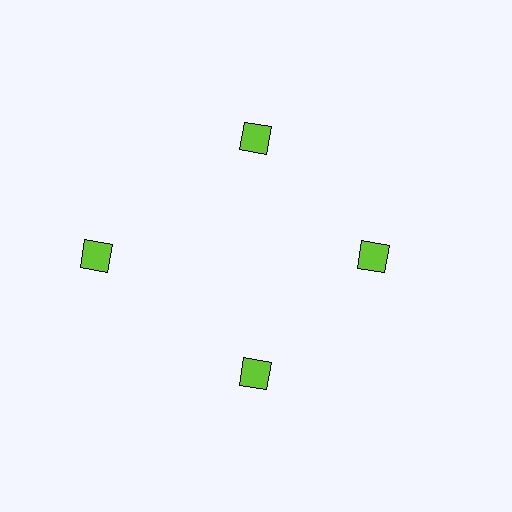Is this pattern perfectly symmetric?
No. The 4 lime diamonds are arranged in a ring, but one element near the 9 o'clock position is pushed outward from the center, breaking the 4-fold rotational symmetry.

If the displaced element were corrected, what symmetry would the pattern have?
It would have 4-fold rotational symmetry — the pattern would map onto itself every 90 degrees.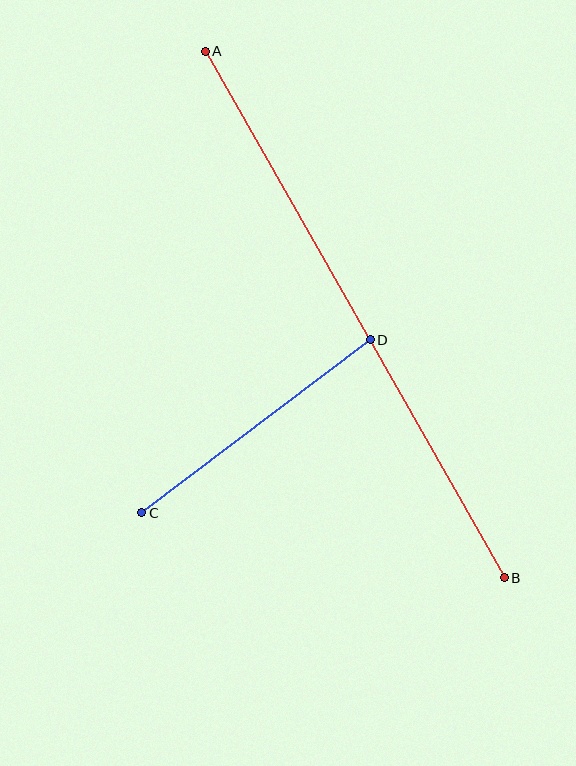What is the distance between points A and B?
The distance is approximately 606 pixels.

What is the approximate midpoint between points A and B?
The midpoint is at approximately (355, 314) pixels.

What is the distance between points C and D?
The distance is approximately 287 pixels.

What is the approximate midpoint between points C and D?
The midpoint is at approximately (256, 426) pixels.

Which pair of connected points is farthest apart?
Points A and B are farthest apart.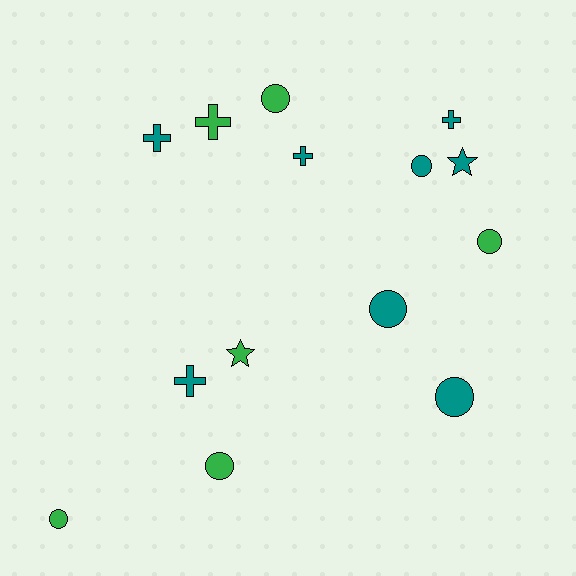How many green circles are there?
There are 4 green circles.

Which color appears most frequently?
Teal, with 8 objects.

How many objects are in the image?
There are 14 objects.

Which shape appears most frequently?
Circle, with 7 objects.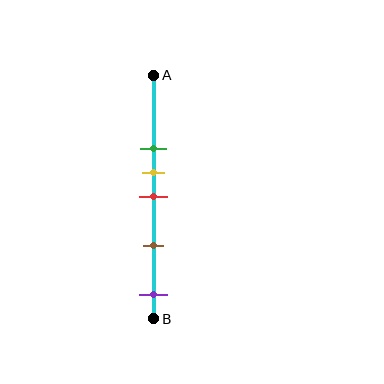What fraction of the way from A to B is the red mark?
The red mark is approximately 50% (0.5) of the way from A to B.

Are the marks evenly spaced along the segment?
No, the marks are not evenly spaced.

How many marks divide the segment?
There are 5 marks dividing the segment.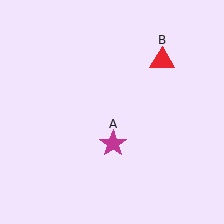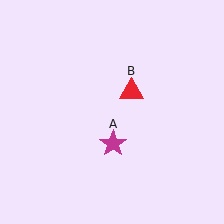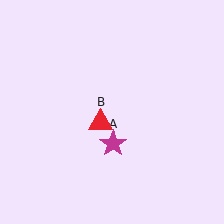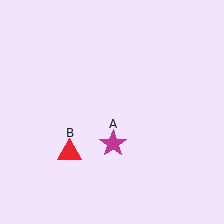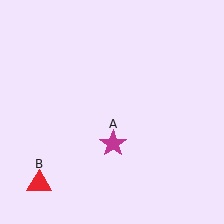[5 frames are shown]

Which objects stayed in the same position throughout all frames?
Magenta star (object A) remained stationary.